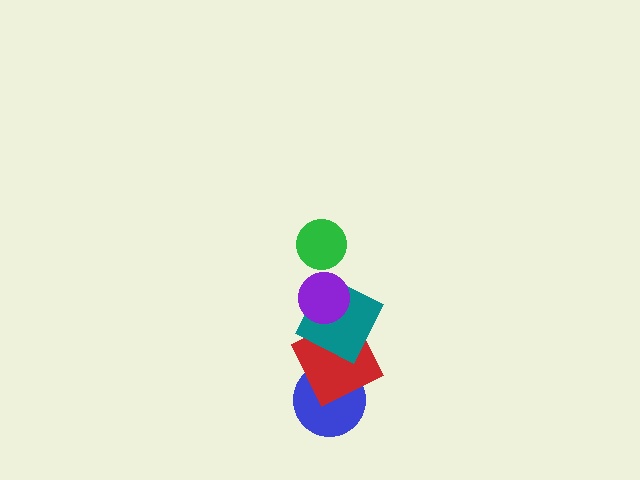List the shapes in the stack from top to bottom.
From top to bottom: the green circle, the purple circle, the teal square, the red square, the blue circle.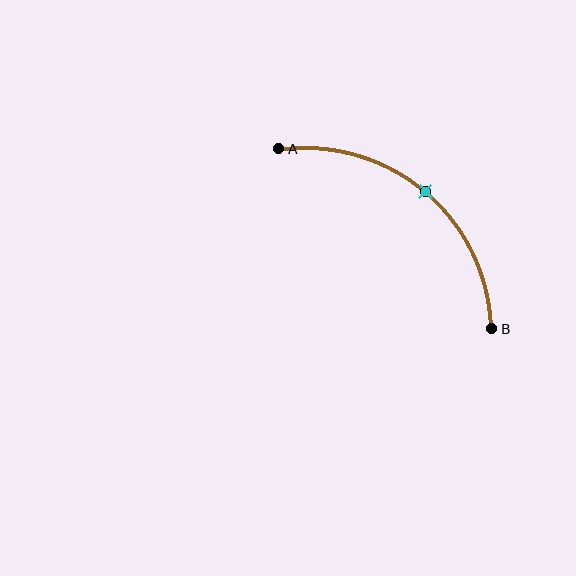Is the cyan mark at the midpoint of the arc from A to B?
Yes. The cyan mark lies on the arc at equal arc-length from both A and B — it is the arc midpoint.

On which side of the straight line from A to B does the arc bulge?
The arc bulges above and to the right of the straight line connecting A and B.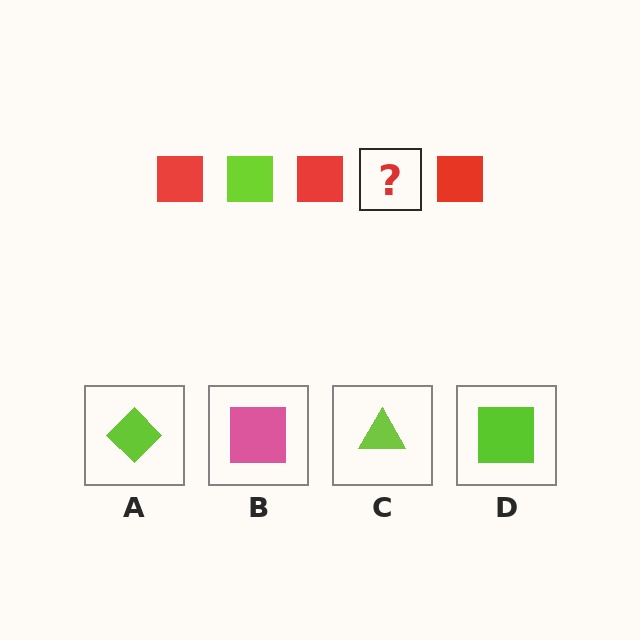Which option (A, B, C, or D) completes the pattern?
D.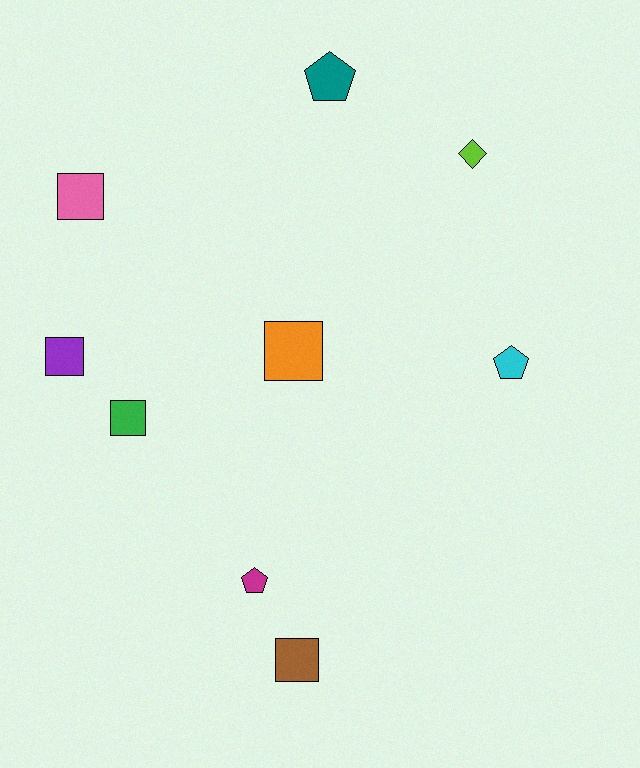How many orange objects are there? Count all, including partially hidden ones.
There is 1 orange object.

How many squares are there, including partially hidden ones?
There are 5 squares.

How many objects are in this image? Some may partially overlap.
There are 9 objects.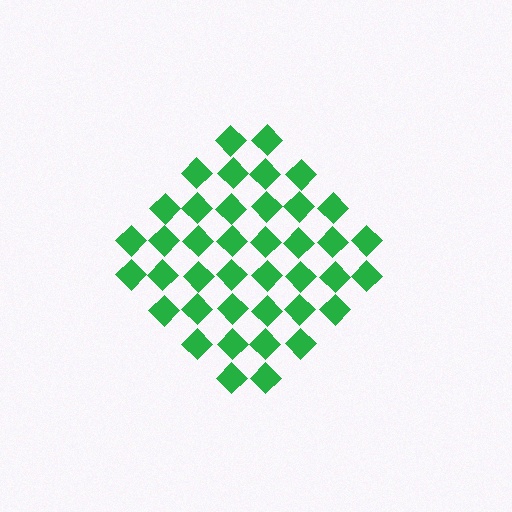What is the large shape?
The large shape is a diamond.